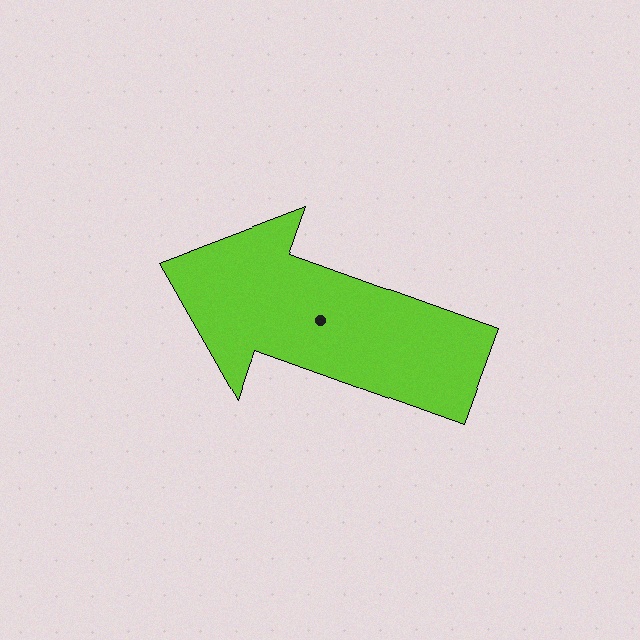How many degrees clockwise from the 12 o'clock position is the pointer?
Approximately 290 degrees.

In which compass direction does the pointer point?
West.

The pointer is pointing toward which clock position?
Roughly 10 o'clock.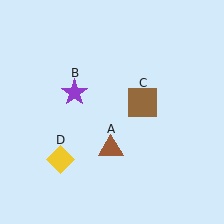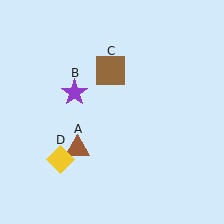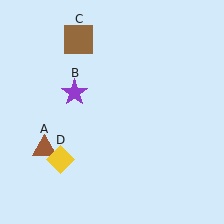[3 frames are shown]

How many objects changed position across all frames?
2 objects changed position: brown triangle (object A), brown square (object C).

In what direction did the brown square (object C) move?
The brown square (object C) moved up and to the left.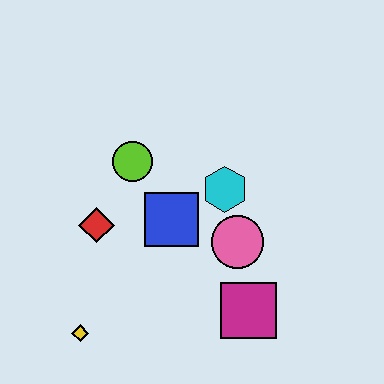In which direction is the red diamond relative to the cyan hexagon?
The red diamond is to the left of the cyan hexagon.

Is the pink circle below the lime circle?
Yes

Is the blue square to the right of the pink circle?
No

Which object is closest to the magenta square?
The pink circle is closest to the magenta square.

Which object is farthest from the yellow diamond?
The cyan hexagon is farthest from the yellow diamond.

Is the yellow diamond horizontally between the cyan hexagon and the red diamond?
No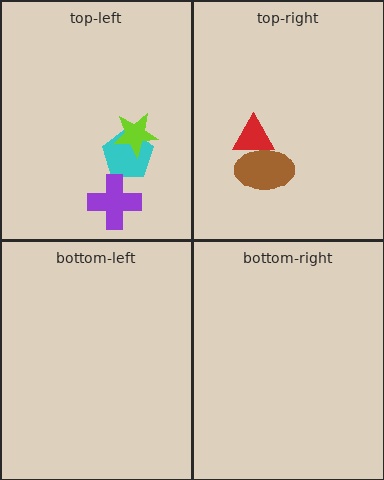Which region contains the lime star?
The top-left region.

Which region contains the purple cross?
The top-left region.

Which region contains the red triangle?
The top-right region.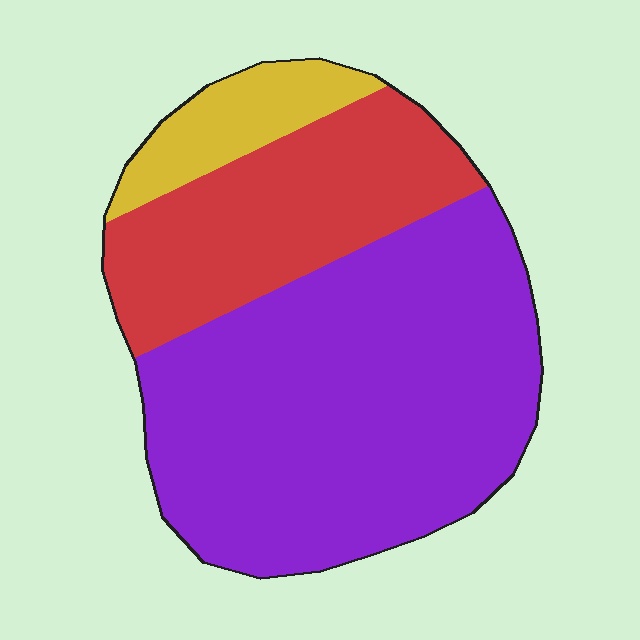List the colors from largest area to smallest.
From largest to smallest: purple, red, yellow.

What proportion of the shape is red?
Red takes up about one quarter (1/4) of the shape.